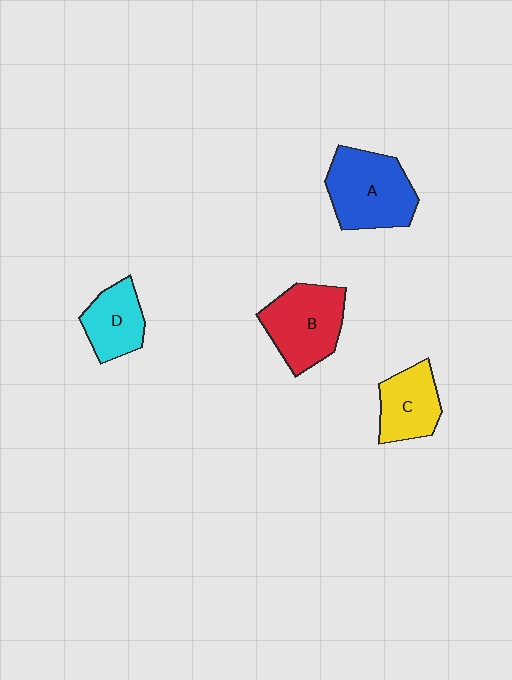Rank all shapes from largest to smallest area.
From largest to smallest: A (blue), B (red), C (yellow), D (cyan).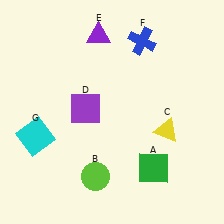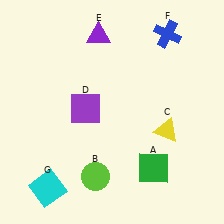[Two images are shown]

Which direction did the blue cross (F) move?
The blue cross (F) moved right.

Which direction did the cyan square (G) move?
The cyan square (G) moved down.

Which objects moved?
The objects that moved are: the blue cross (F), the cyan square (G).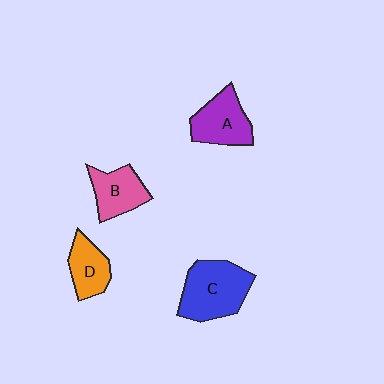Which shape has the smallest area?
Shape D (orange).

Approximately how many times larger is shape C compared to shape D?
Approximately 1.7 times.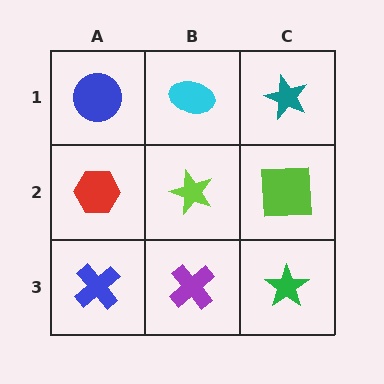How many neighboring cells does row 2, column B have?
4.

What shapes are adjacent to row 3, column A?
A red hexagon (row 2, column A), a purple cross (row 3, column B).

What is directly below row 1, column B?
A lime star.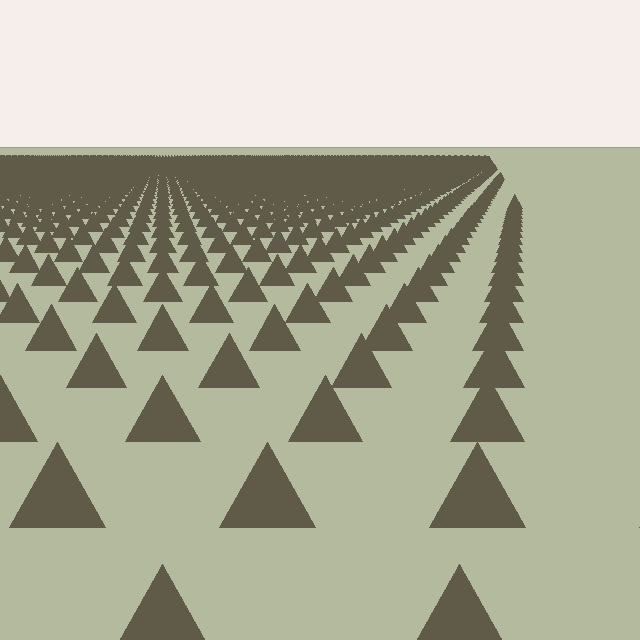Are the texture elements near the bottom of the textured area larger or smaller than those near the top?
Larger. Near the bottom, elements are closer to the viewer and appear at a bigger on-screen size.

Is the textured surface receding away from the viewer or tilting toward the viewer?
The surface is receding away from the viewer. Texture elements get smaller and denser toward the top.